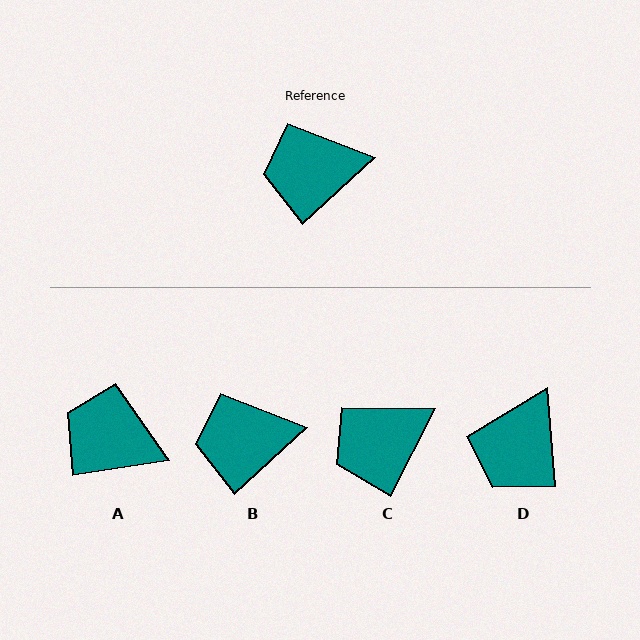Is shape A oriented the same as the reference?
No, it is off by about 34 degrees.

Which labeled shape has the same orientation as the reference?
B.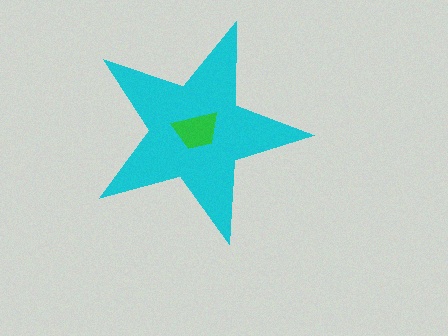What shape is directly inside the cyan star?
The green trapezoid.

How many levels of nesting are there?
2.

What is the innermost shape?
The green trapezoid.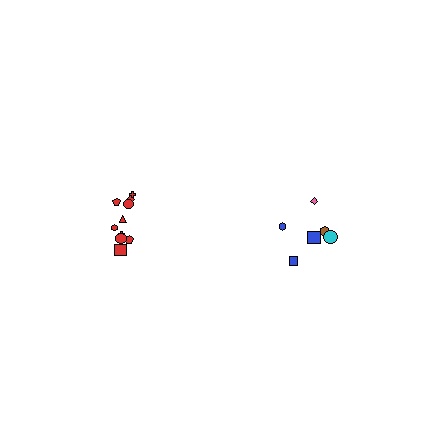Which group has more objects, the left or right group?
The left group.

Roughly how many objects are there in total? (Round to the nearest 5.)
Roughly 15 objects in total.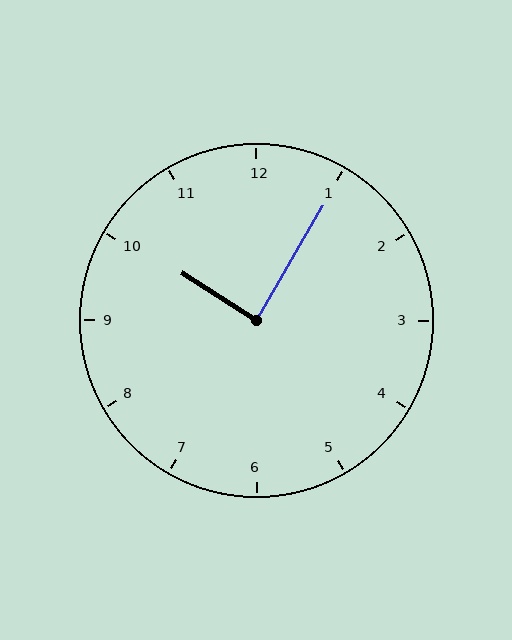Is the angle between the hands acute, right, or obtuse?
It is right.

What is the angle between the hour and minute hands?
Approximately 88 degrees.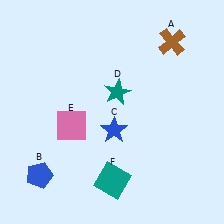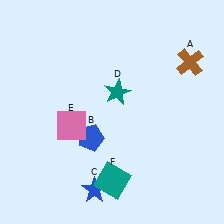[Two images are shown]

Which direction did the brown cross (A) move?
The brown cross (A) moved down.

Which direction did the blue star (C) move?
The blue star (C) moved down.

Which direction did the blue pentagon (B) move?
The blue pentagon (B) moved right.